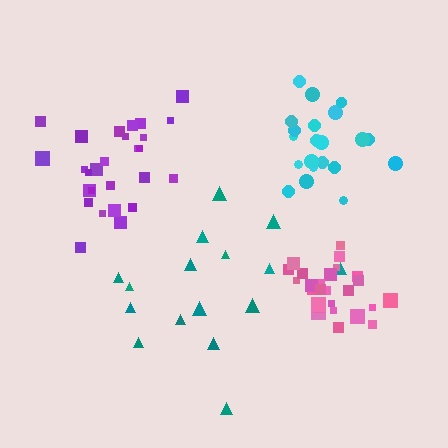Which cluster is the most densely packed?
Pink.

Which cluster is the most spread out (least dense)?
Teal.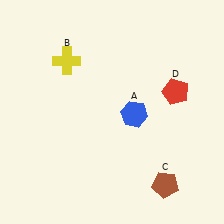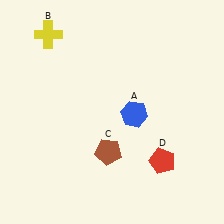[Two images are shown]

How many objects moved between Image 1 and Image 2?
3 objects moved between the two images.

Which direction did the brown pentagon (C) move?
The brown pentagon (C) moved left.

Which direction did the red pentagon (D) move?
The red pentagon (D) moved down.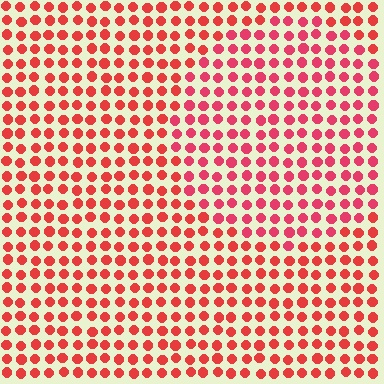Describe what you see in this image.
The image is filled with small red elements in a uniform arrangement. A circle-shaped region is visible where the elements are tinted to a slightly different hue, forming a subtle color boundary.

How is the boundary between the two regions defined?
The boundary is defined purely by a slight shift in hue (about 17 degrees). Spacing, size, and orientation are identical on both sides.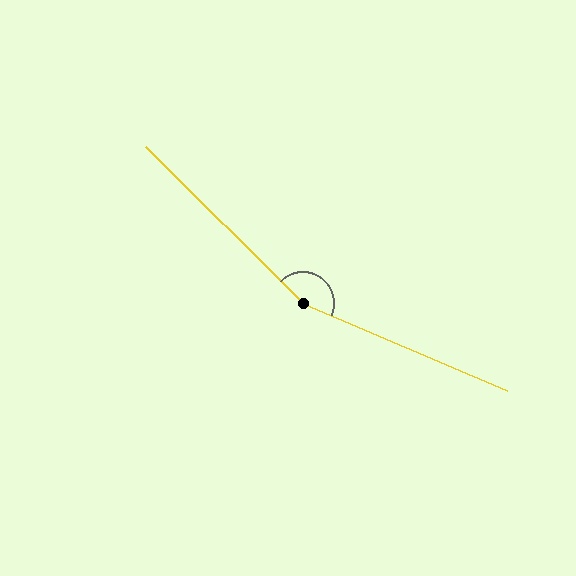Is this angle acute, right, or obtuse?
It is obtuse.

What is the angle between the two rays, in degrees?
Approximately 158 degrees.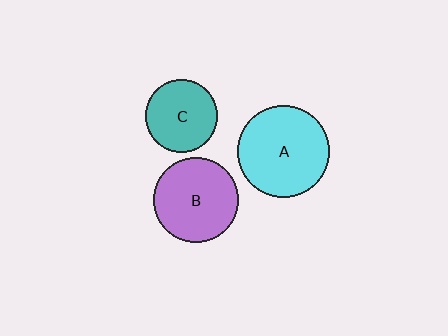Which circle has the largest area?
Circle A (cyan).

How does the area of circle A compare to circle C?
Approximately 1.6 times.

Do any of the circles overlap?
No, none of the circles overlap.